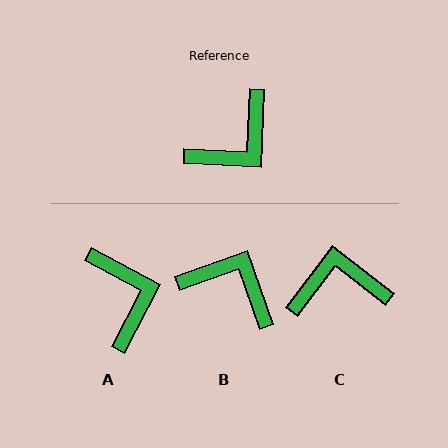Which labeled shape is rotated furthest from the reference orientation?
C, about 145 degrees away.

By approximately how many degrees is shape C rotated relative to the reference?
Approximately 145 degrees counter-clockwise.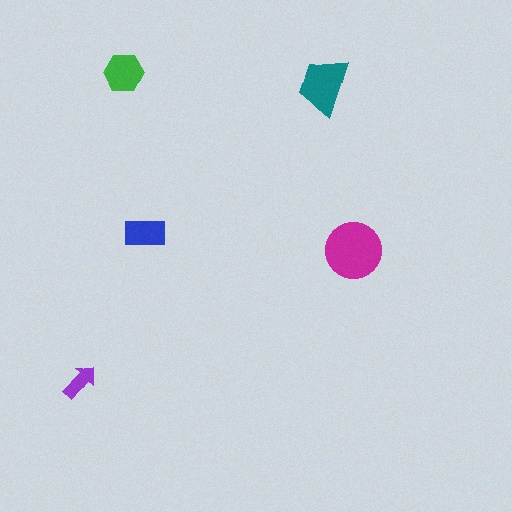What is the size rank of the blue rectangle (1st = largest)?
4th.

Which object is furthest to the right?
The magenta circle is rightmost.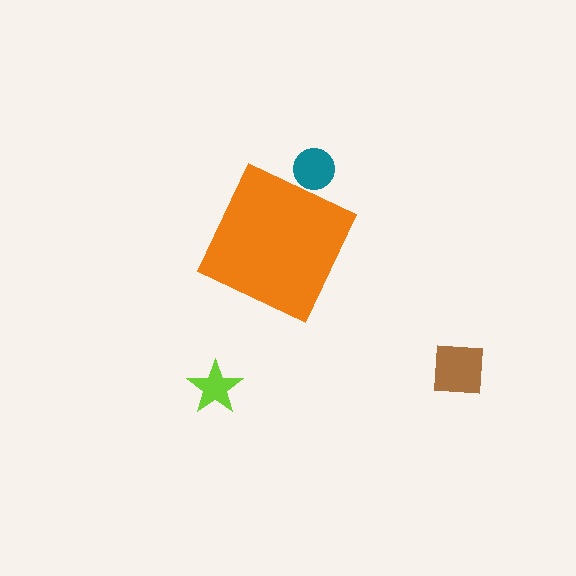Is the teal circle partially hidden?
Yes, the teal circle is partially hidden behind the orange diamond.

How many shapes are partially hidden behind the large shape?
1 shape is partially hidden.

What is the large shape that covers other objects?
An orange diamond.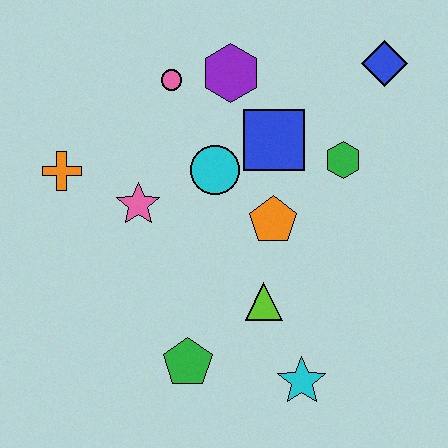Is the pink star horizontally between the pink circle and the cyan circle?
No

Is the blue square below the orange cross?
No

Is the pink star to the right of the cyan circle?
No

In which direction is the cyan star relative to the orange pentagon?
The cyan star is below the orange pentagon.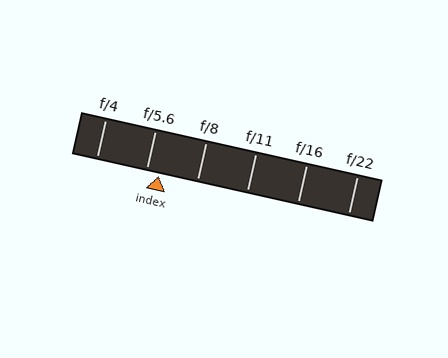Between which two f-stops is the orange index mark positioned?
The index mark is between f/5.6 and f/8.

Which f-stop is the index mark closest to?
The index mark is closest to f/5.6.